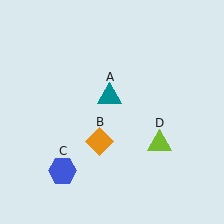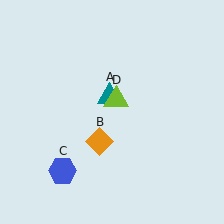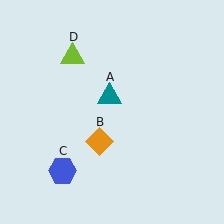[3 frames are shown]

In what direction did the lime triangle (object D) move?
The lime triangle (object D) moved up and to the left.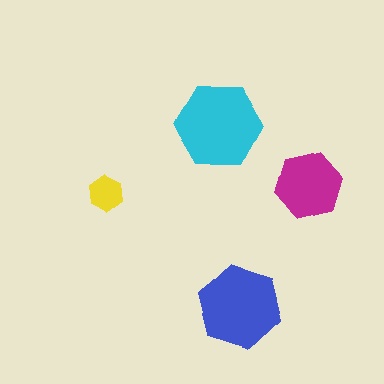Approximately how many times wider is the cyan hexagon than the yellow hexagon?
About 2.5 times wider.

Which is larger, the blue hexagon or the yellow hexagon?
The blue one.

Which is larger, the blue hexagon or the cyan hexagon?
The cyan one.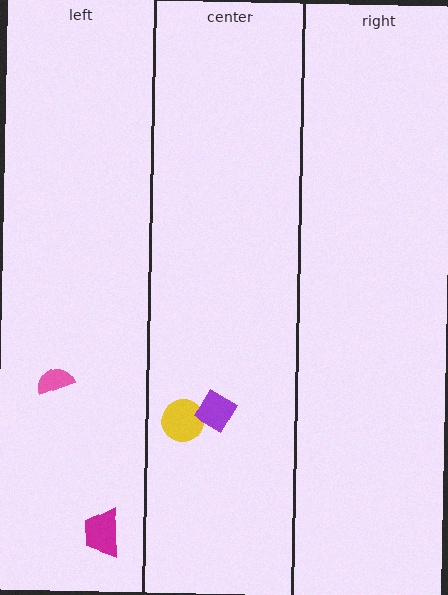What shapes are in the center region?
The yellow circle, the purple diamond.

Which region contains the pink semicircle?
The left region.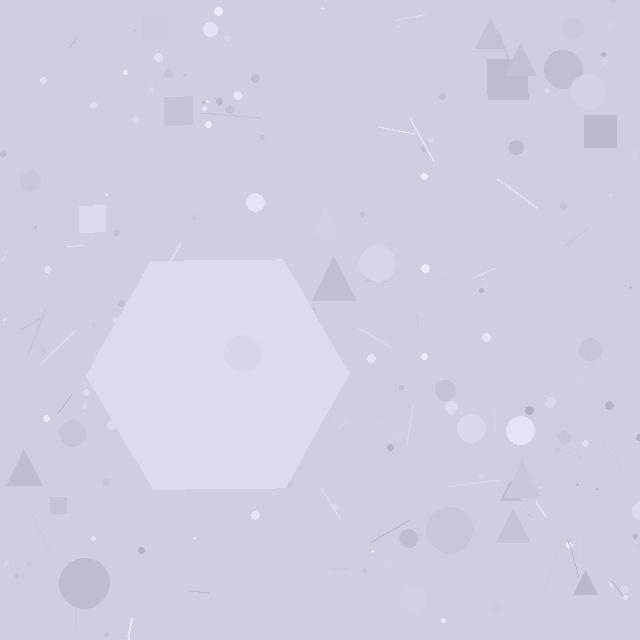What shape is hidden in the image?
A hexagon is hidden in the image.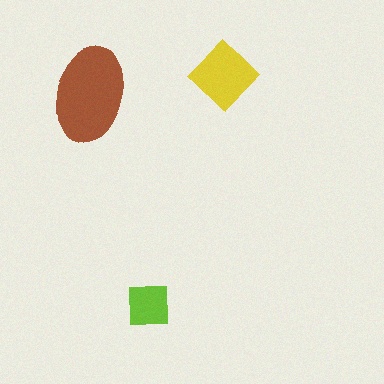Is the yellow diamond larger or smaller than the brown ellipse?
Smaller.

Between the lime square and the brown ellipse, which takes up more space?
The brown ellipse.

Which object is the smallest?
The lime square.